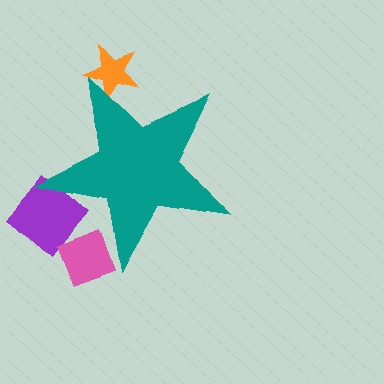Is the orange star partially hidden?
Yes, the orange star is partially hidden behind the teal star.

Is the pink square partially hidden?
Yes, the pink square is partially hidden behind the teal star.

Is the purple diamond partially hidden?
Yes, the purple diamond is partially hidden behind the teal star.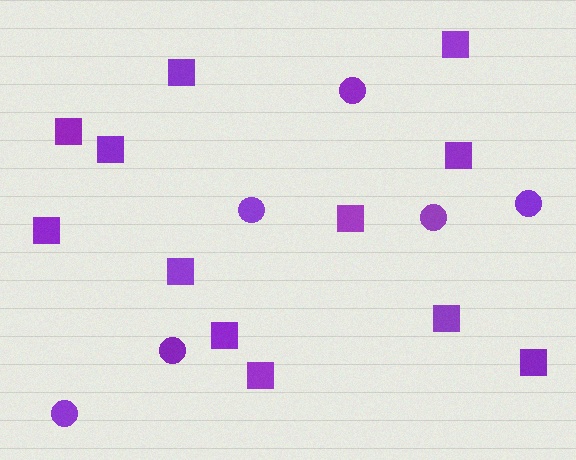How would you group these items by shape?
There are 2 groups: one group of squares (12) and one group of circles (6).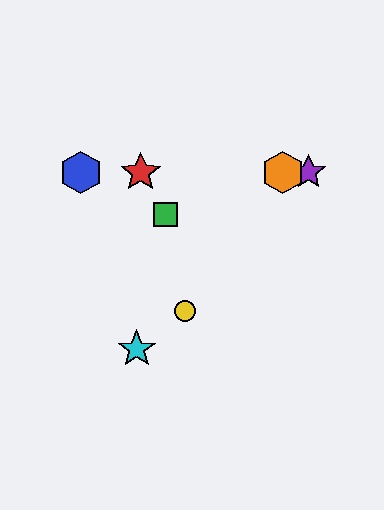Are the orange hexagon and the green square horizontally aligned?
No, the orange hexagon is at y≈172 and the green square is at y≈214.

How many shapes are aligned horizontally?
4 shapes (the red star, the blue hexagon, the purple star, the orange hexagon) are aligned horizontally.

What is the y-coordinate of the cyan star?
The cyan star is at y≈349.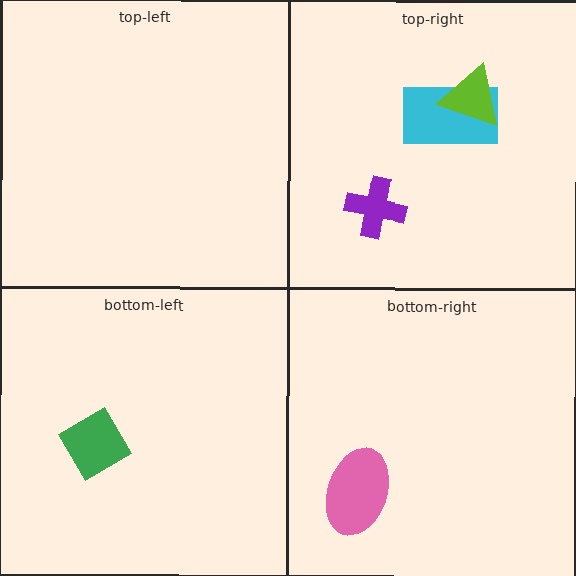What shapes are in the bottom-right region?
The pink ellipse.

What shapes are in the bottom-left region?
The green diamond.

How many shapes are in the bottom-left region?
1.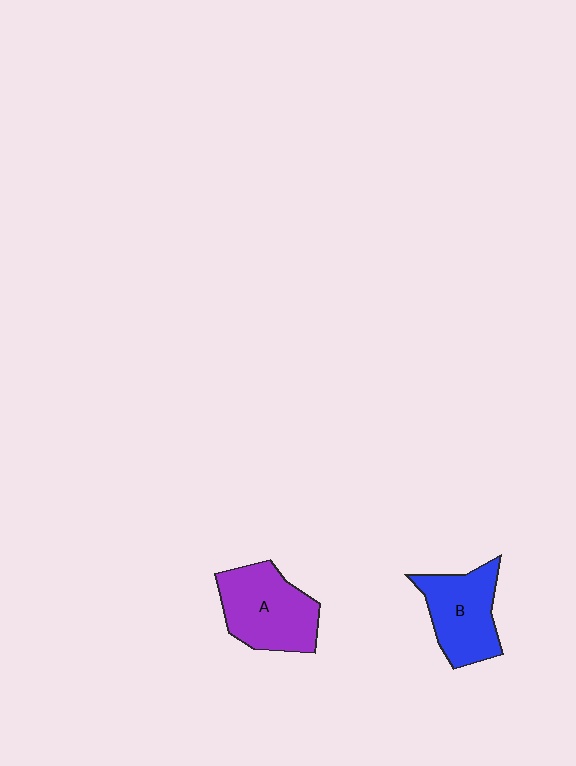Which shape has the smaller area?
Shape B (blue).